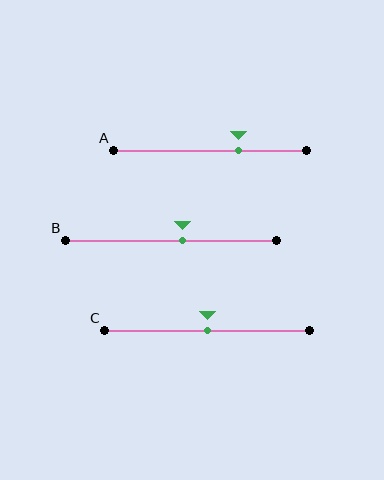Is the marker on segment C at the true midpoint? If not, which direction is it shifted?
Yes, the marker on segment C is at the true midpoint.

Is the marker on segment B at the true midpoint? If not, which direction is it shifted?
No, the marker on segment B is shifted to the right by about 5% of the segment length.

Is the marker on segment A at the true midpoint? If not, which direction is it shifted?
No, the marker on segment A is shifted to the right by about 15% of the segment length.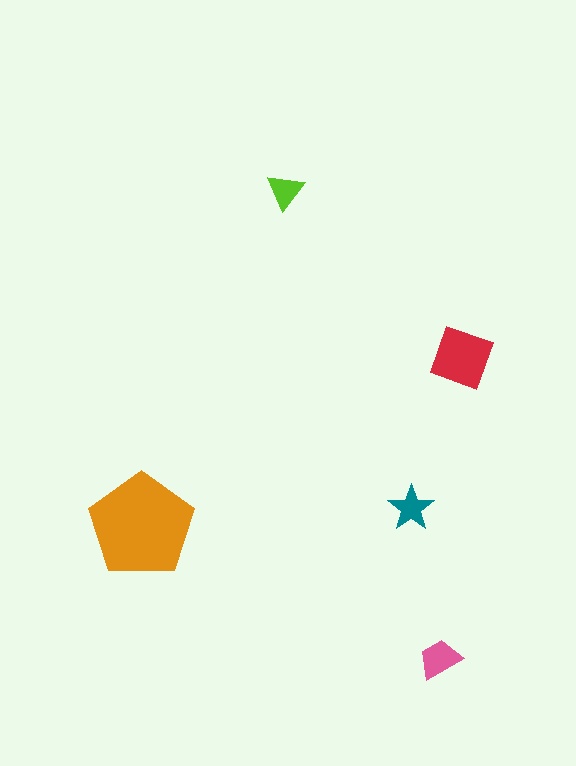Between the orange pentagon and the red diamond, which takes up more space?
The orange pentagon.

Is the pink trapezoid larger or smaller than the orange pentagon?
Smaller.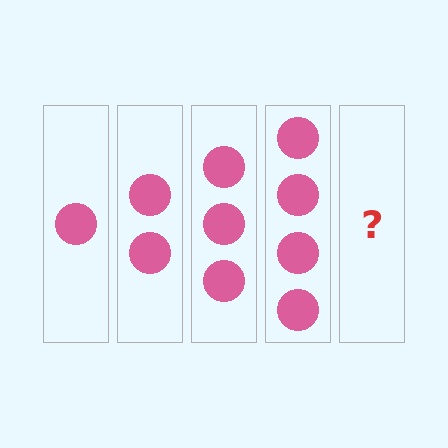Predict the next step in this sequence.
The next step is 5 circles.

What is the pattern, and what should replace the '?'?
The pattern is that each step adds one more circle. The '?' should be 5 circles.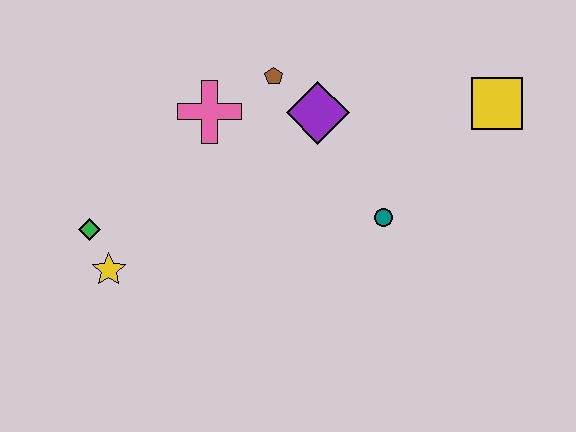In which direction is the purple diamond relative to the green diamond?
The purple diamond is to the right of the green diamond.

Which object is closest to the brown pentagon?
The purple diamond is closest to the brown pentagon.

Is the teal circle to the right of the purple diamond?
Yes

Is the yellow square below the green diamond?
No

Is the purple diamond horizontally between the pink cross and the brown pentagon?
No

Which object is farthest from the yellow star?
The yellow square is farthest from the yellow star.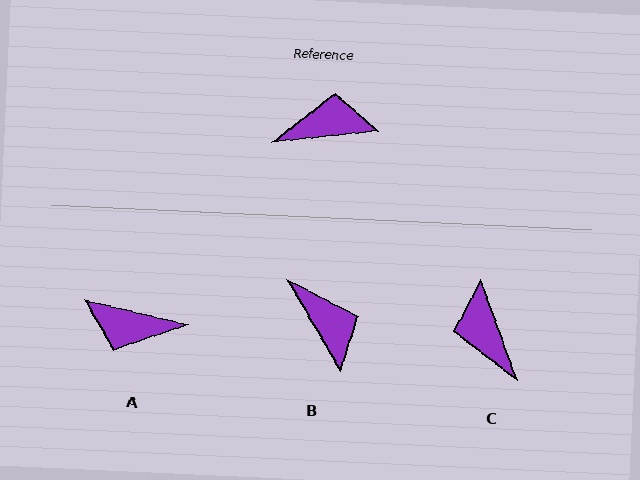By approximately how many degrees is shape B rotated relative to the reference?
Approximately 67 degrees clockwise.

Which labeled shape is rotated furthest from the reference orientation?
A, about 160 degrees away.